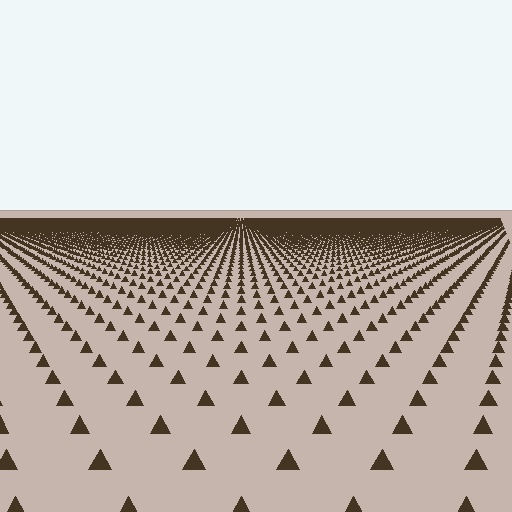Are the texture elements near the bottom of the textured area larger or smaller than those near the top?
Larger. Near the bottom, elements are closer to the viewer and appear at a bigger on-screen size.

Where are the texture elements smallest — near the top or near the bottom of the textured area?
Near the top.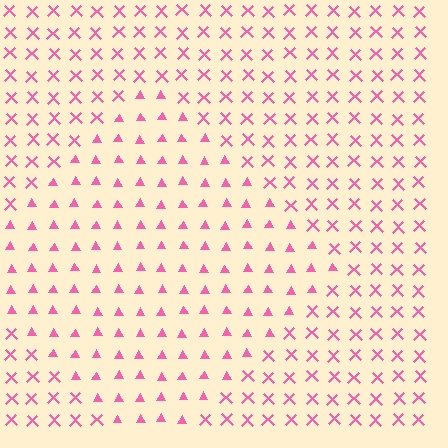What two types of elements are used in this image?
The image uses triangles inside the diamond region and X marks outside it.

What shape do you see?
I see a diamond.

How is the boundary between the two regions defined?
The boundary is defined by a change in element shape: triangles inside vs. X marks outside. All elements share the same color and spacing.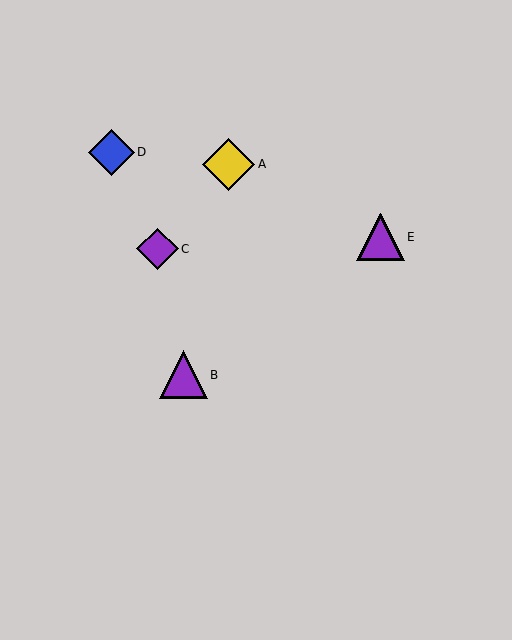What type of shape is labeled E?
Shape E is a purple triangle.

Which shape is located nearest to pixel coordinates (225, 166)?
The yellow diamond (labeled A) at (229, 164) is nearest to that location.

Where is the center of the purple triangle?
The center of the purple triangle is at (380, 237).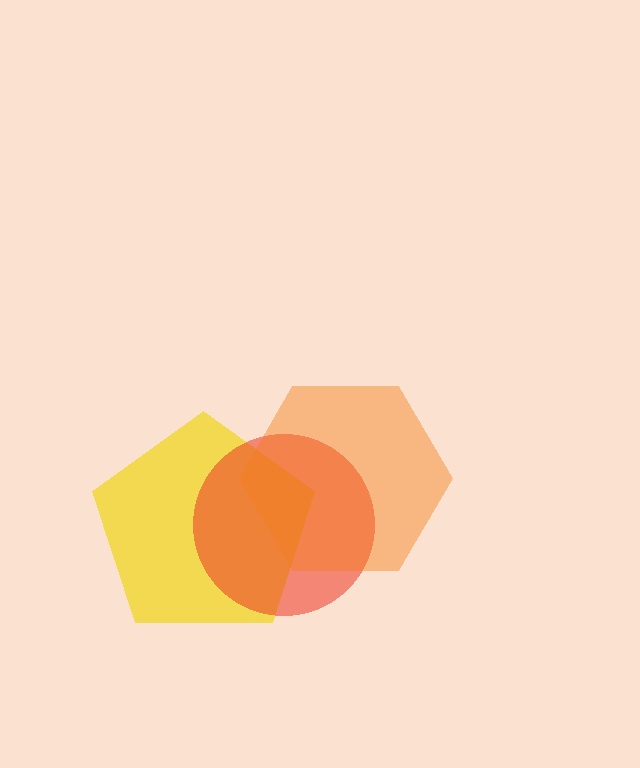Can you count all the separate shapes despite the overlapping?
Yes, there are 3 separate shapes.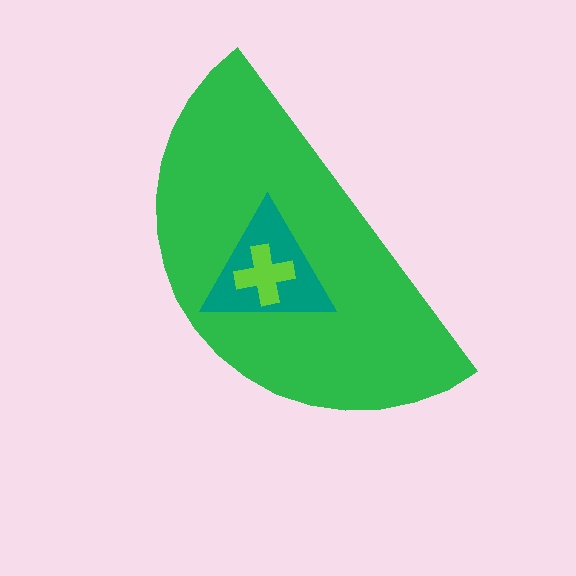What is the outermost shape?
The green semicircle.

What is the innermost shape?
The lime cross.